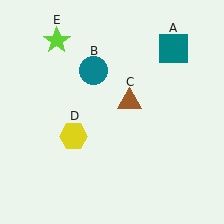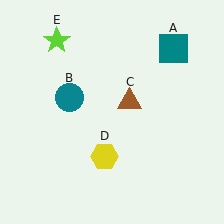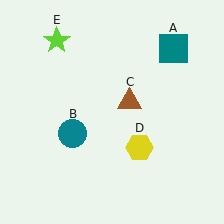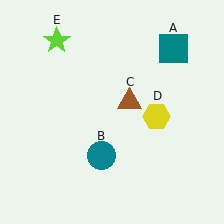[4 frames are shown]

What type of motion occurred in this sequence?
The teal circle (object B), yellow hexagon (object D) rotated counterclockwise around the center of the scene.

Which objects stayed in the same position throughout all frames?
Teal square (object A) and brown triangle (object C) and lime star (object E) remained stationary.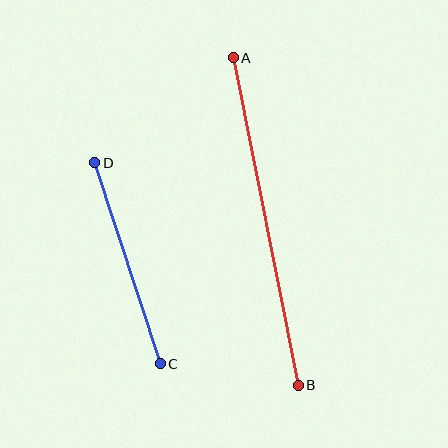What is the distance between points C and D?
The distance is approximately 211 pixels.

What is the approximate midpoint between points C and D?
The midpoint is at approximately (127, 263) pixels.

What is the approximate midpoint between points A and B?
The midpoint is at approximately (266, 221) pixels.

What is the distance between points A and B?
The distance is approximately 334 pixels.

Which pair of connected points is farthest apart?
Points A and B are farthest apart.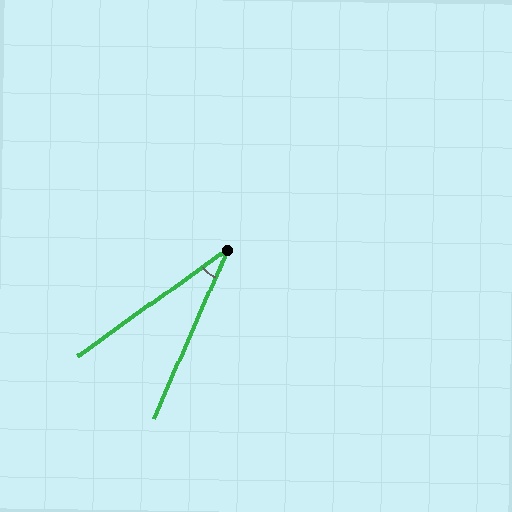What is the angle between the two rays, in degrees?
Approximately 31 degrees.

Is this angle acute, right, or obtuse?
It is acute.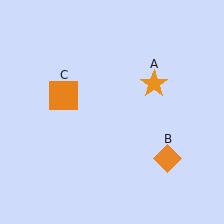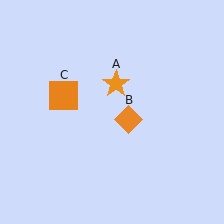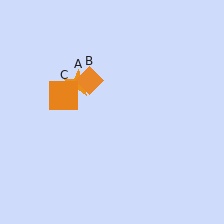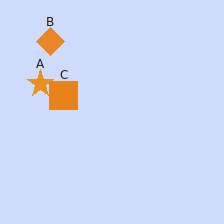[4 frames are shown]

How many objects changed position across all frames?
2 objects changed position: orange star (object A), orange diamond (object B).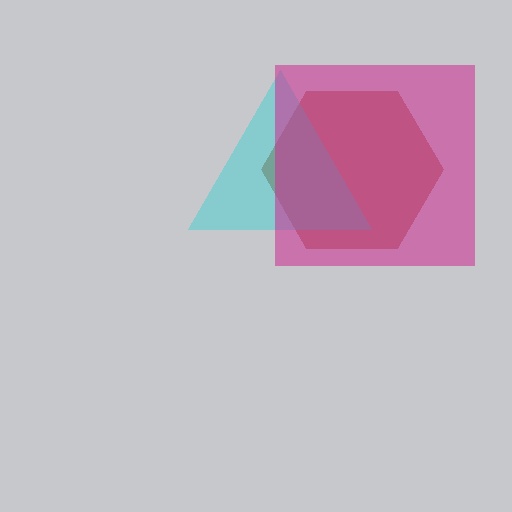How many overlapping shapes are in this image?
There are 3 overlapping shapes in the image.